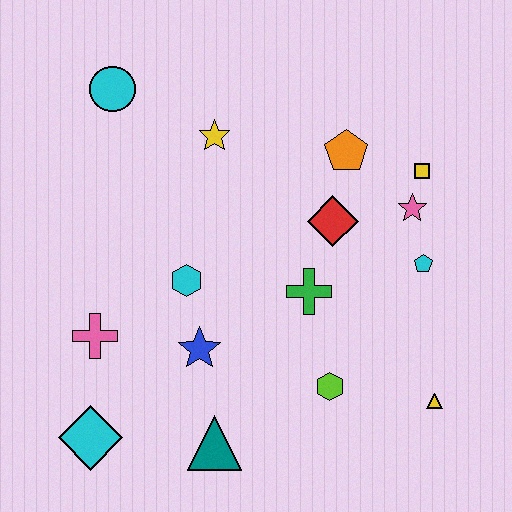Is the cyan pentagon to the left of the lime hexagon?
No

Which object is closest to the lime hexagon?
The green cross is closest to the lime hexagon.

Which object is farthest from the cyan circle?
The yellow triangle is farthest from the cyan circle.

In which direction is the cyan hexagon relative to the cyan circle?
The cyan hexagon is below the cyan circle.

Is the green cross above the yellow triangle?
Yes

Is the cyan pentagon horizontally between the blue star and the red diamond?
No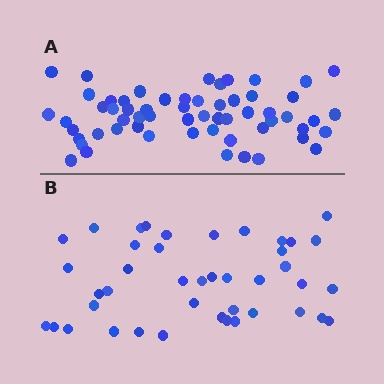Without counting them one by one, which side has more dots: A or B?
Region A (the top region) has more dots.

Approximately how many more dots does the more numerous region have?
Region A has approximately 15 more dots than region B.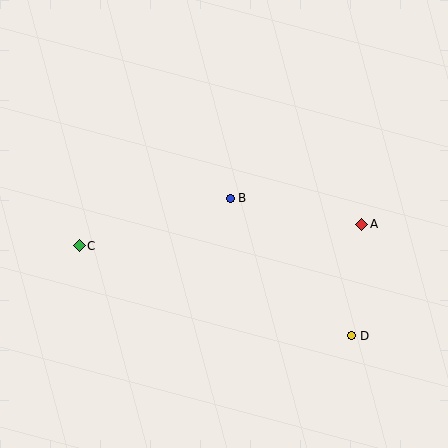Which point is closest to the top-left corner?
Point C is closest to the top-left corner.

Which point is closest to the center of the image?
Point B at (230, 198) is closest to the center.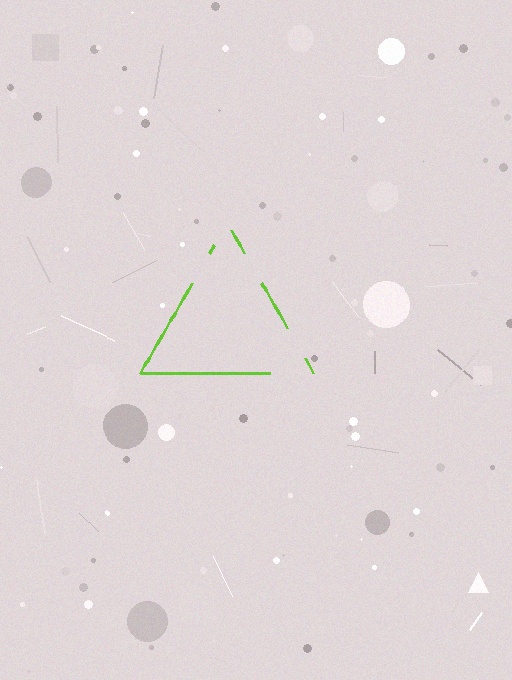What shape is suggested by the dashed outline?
The dashed outline suggests a triangle.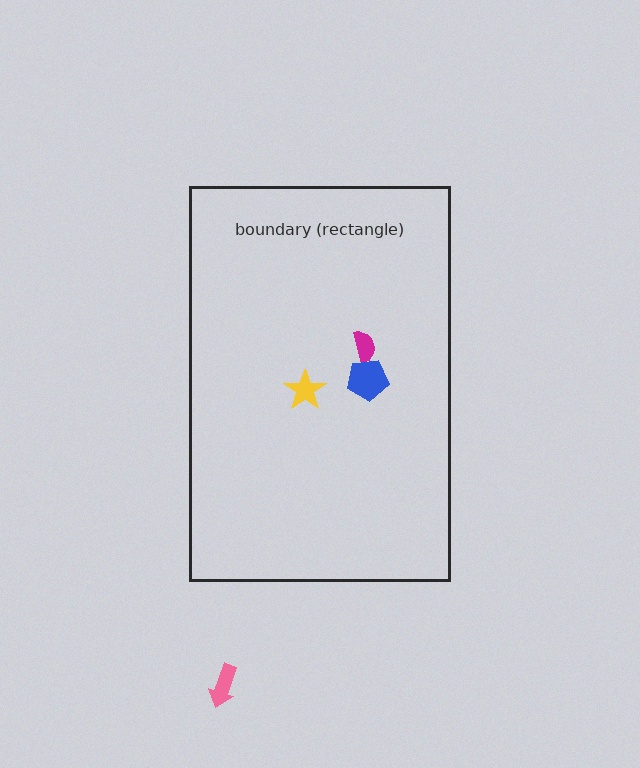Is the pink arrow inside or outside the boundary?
Outside.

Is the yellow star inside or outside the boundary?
Inside.